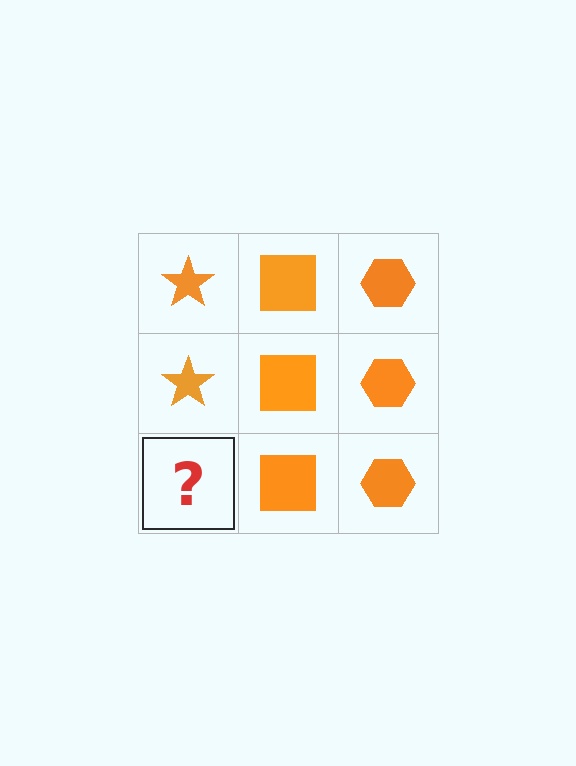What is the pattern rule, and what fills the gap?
The rule is that each column has a consistent shape. The gap should be filled with an orange star.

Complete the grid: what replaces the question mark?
The question mark should be replaced with an orange star.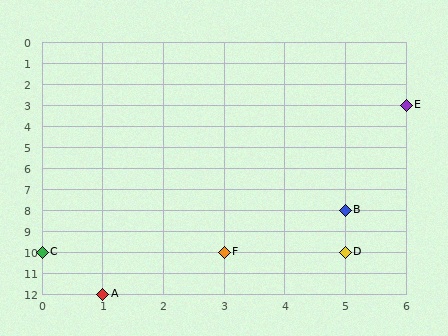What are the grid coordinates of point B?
Point B is at grid coordinates (5, 8).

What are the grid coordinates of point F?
Point F is at grid coordinates (3, 10).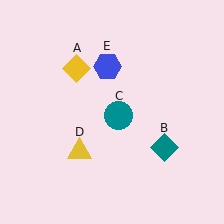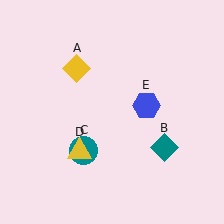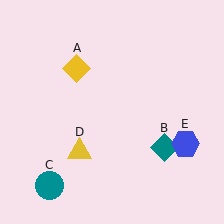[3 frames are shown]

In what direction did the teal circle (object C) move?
The teal circle (object C) moved down and to the left.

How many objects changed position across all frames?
2 objects changed position: teal circle (object C), blue hexagon (object E).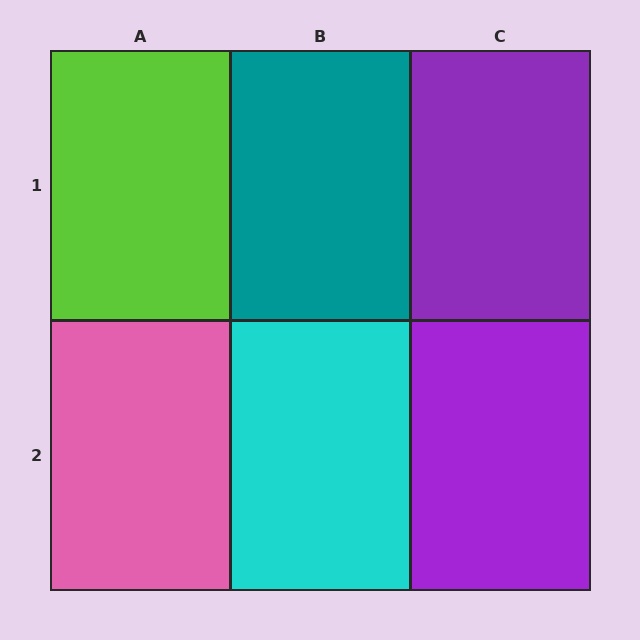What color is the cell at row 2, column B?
Cyan.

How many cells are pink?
1 cell is pink.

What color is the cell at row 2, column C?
Purple.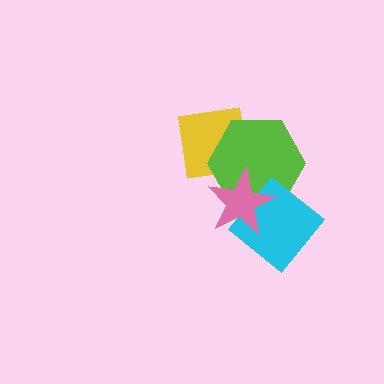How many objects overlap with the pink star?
3 objects overlap with the pink star.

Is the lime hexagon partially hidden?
Yes, it is partially covered by another shape.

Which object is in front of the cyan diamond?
The pink star is in front of the cyan diamond.